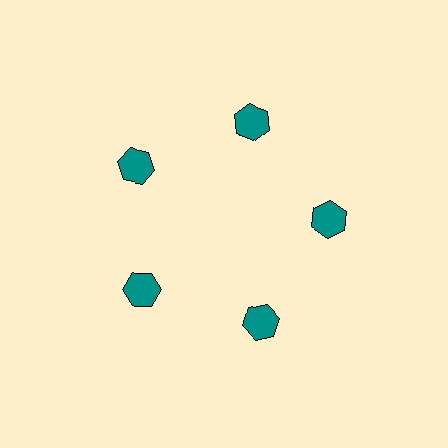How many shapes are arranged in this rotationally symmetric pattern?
There are 5 shapes, arranged in 5 groups of 1.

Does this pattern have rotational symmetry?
Yes, this pattern has 5-fold rotational symmetry. It looks the same after rotating 72 degrees around the center.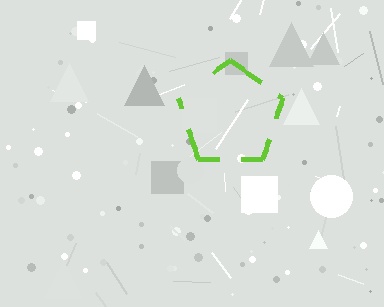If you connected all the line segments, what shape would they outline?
They would outline a pentagon.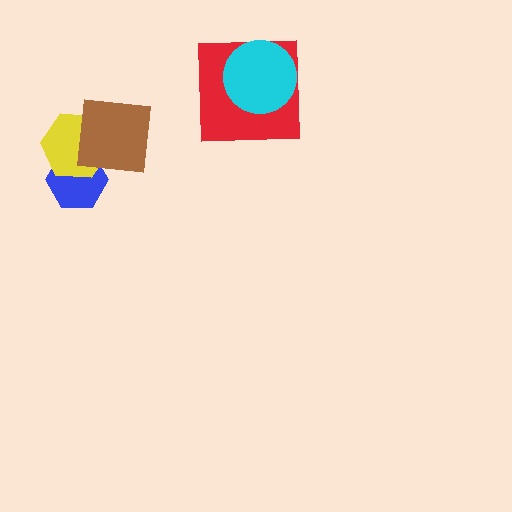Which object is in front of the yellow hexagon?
The brown square is in front of the yellow hexagon.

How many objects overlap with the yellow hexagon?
2 objects overlap with the yellow hexagon.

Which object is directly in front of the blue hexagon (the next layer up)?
The yellow hexagon is directly in front of the blue hexagon.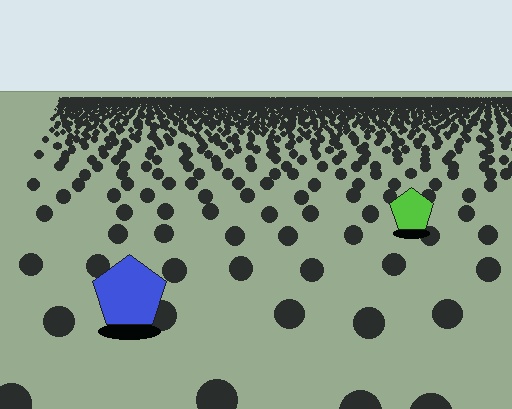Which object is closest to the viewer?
The blue pentagon is closest. The texture marks near it are larger and more spread out.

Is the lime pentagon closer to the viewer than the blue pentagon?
No. The blue pentagon is closer — you can tell from the texture gradient: the ground texture is coarser near it.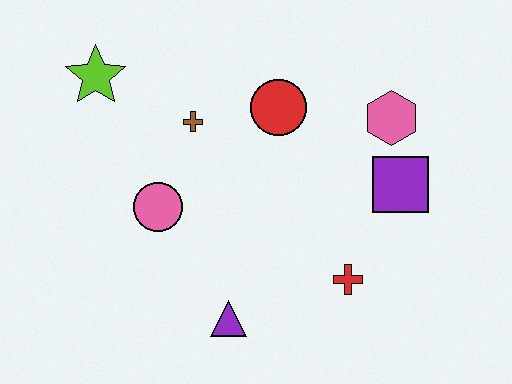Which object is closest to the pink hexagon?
The purple square is closest to the pink hexagon.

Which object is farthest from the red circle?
The purple triangle is farthest from the red circle.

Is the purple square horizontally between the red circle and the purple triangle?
No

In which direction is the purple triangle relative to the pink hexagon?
The purple triangle is below the pink hexagon.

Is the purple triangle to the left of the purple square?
Yes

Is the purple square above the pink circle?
Yes